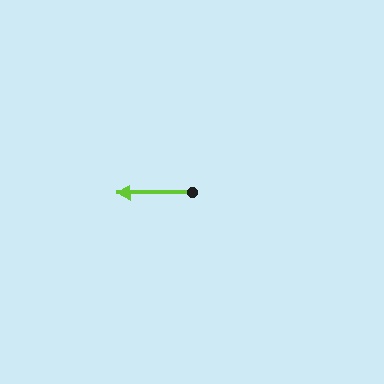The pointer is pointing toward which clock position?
Roughly 9 o'clock.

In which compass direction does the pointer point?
West.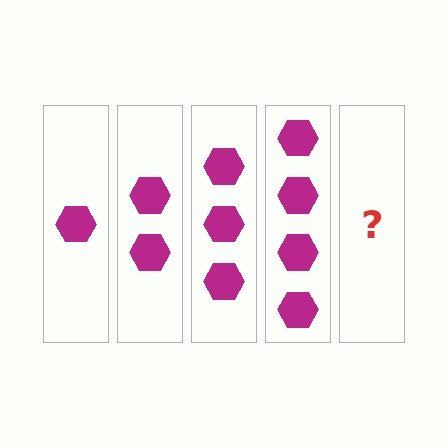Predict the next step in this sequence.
The next step is 5 hexagons.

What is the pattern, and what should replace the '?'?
The pattern is that each step adds one more hexagon. The '?' should be 5 hexagons.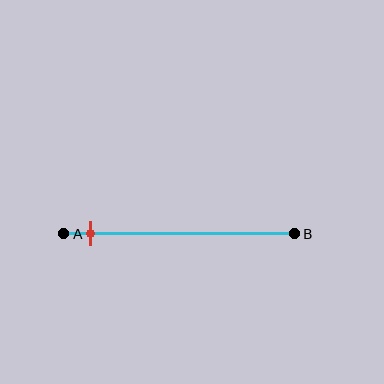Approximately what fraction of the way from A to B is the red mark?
The red mark is approximately 10% of the way from A to B.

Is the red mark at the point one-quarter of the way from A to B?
No, the mark is at about 10% from A, not at the 25% one-quarter point.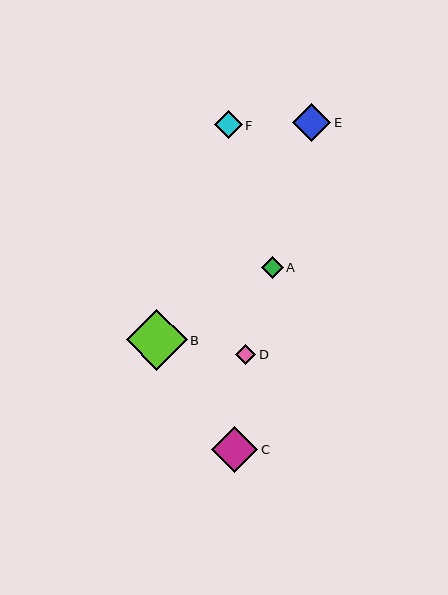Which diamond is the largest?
Diamond B is the largest with a size of approximately 61 pixels.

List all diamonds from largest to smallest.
From largest to smallest: B, C, E, F, A, D.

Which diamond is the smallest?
Diamond D is the smallest with a size of approximately 21 pixels.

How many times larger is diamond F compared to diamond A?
Diamond F is approximately 1.3 times the size of diamond A.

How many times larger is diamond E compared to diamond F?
Diamond E is approximately 1.4 times the size of diamond F.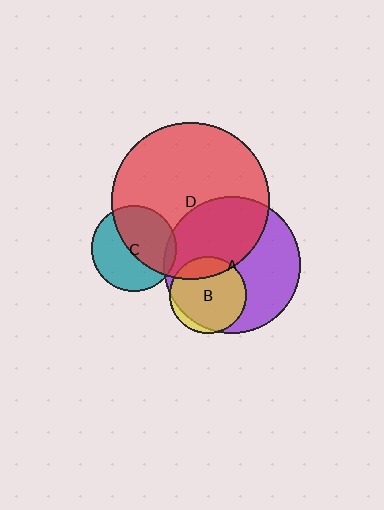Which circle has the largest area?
Circle D (red).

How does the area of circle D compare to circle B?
Approximately 4.2 times.